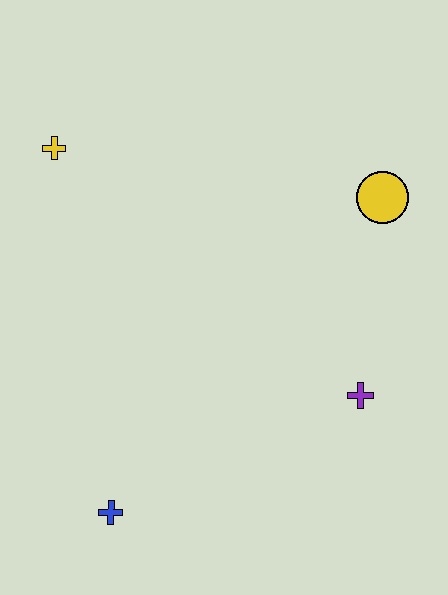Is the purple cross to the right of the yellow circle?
No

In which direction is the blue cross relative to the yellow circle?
The blue cross is below the yellow circle.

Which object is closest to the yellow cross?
The yellow circle is closest to the yellow cross.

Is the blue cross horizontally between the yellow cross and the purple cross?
Yes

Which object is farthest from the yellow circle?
The blue cross is farthest from the yellow circle.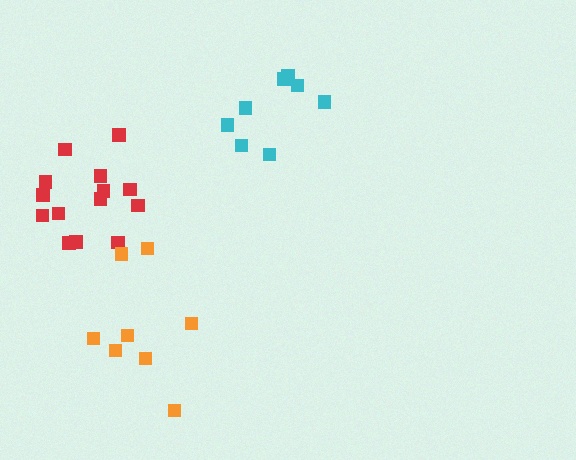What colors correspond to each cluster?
The clusters are colored: red, orange, cyan.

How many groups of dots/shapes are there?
There are 3 groups.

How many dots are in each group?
Group 1: 14 dots, Group 2: 8 dots, Group 3: 8 dots (30 total).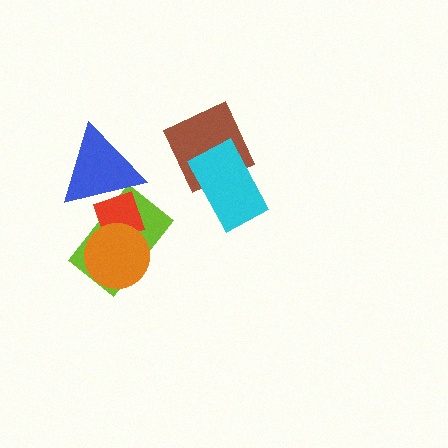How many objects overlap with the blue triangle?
2 objects overlap with the blue triangle.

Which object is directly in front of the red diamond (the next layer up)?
The blue triangle is directly in front of the red diamond.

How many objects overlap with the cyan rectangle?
1 object overlaps with the cyan rectangle.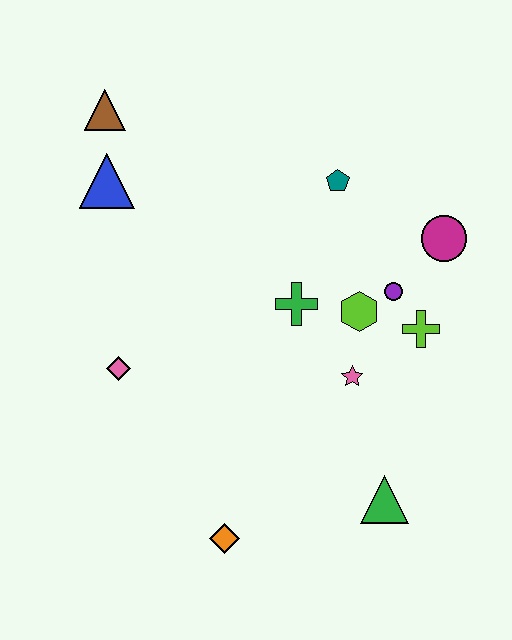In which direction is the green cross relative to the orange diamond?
The green cross is above the orange diamond.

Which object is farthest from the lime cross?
The brown triangle is farthest from the lime cross.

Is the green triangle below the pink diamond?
Yes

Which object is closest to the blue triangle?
The brown triangle is closest to the blue triangle.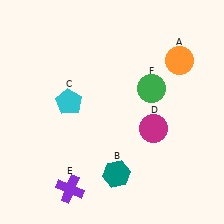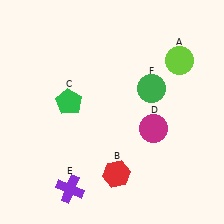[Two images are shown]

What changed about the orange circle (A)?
In Image 1, A is orange. In Image 2, it changed to lime.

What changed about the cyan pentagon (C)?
In Image 1, C is cyan. In Image 2, it changed to green.